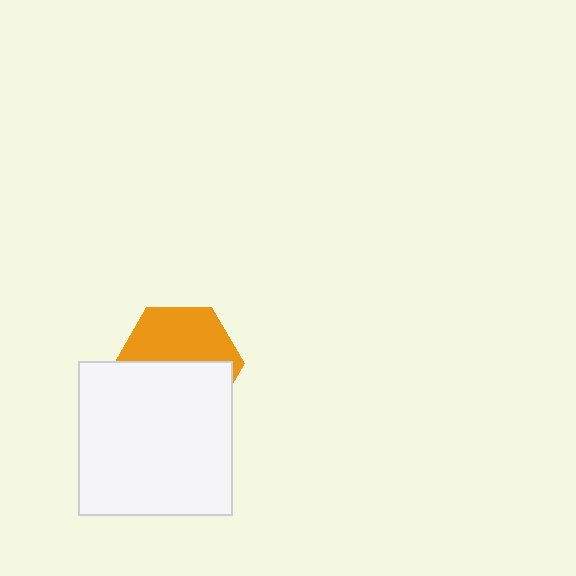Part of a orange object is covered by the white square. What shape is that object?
It is a hexagon.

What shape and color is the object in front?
The object in front is a white square.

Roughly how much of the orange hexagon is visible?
About half of it is visible (roughly 49%).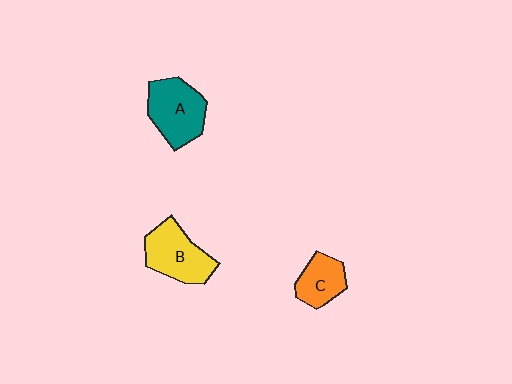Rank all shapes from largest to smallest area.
From largest to smallest: A (teal), B (yellow), C (orange).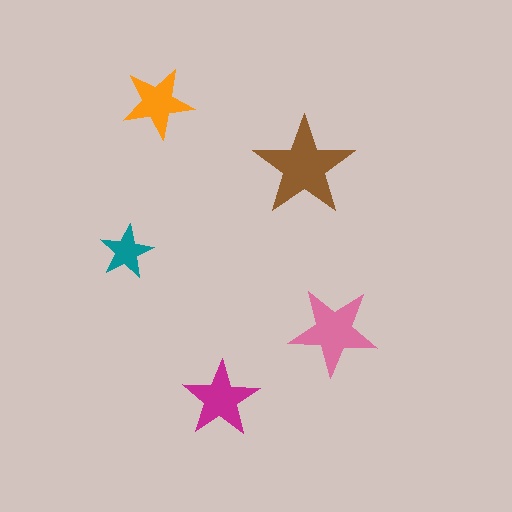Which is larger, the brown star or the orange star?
The brown one.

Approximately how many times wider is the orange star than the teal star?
About 1.5 times wider.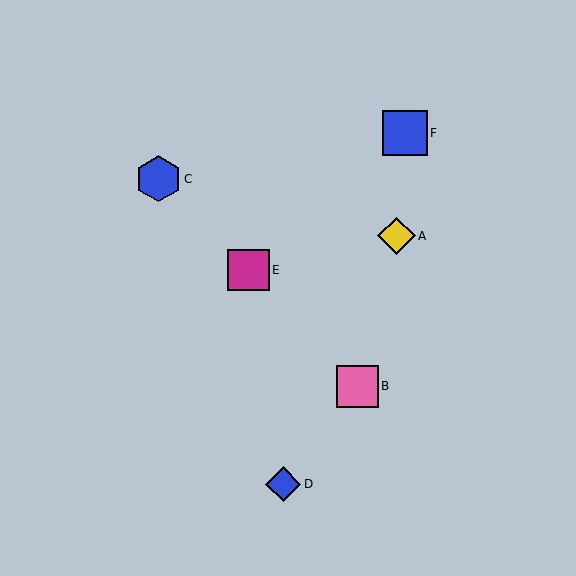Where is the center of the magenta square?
The center of the magenta square is at (249, 270).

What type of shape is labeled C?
Shape C is a blue hexagon.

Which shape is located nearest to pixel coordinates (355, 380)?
The pink square (labeled B) at (357, 386) is nearest to that location.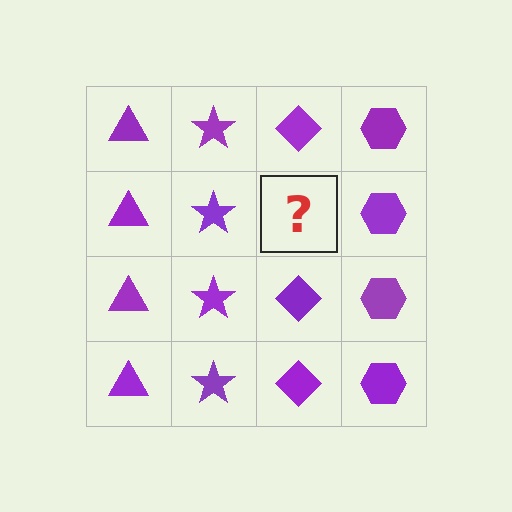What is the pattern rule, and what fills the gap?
The rule is that each column has a consistent shape. The gap should be filled with a purple diamond.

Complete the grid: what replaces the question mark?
The question mark should be replaced with a purple diamond.